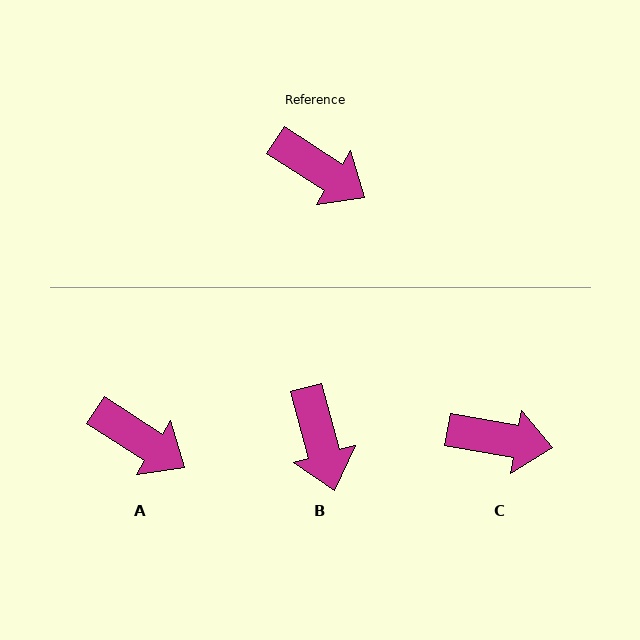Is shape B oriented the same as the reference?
No, it is off by about 41 degrees.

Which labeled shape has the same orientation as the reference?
A.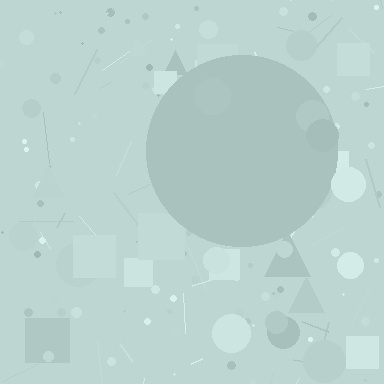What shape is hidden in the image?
A circle is hidden in the image.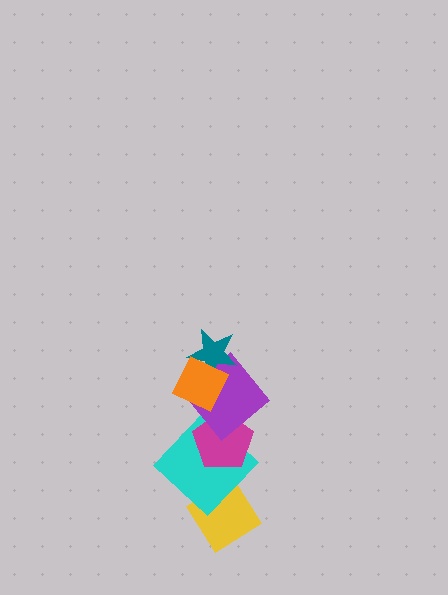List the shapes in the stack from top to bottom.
From top to bottom: the orange square, the teal star, the purple diamond, the magenta pentagon, the cyan diamond, the yellow diamond.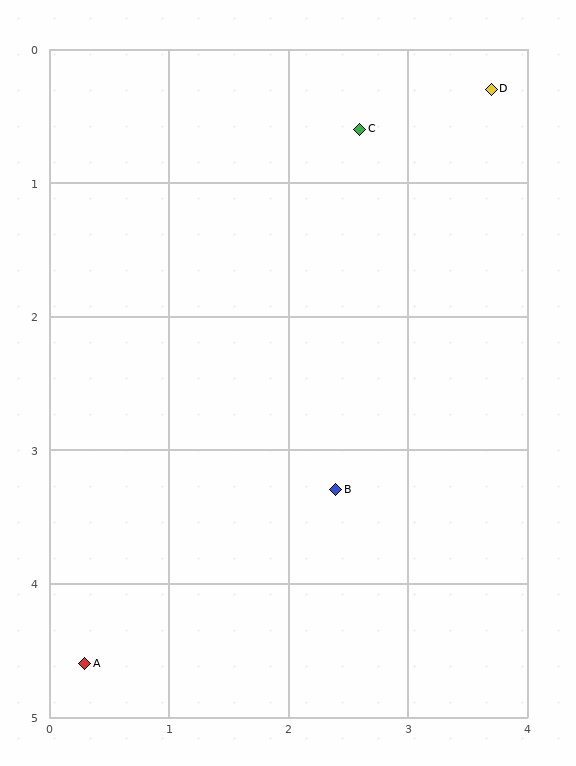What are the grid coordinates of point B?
Point B is at approximately (2.4, 3.3).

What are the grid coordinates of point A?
Point A is at approximately (0.3, 4.6).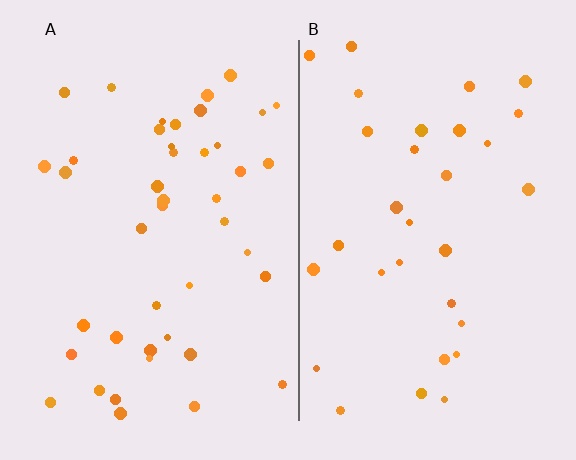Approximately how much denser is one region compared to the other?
Approximately 1.4× — region A over region B.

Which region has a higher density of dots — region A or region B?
A (the left).